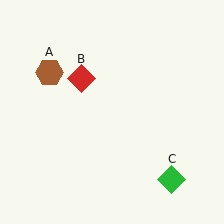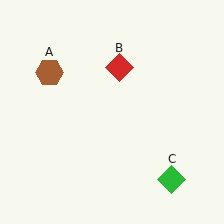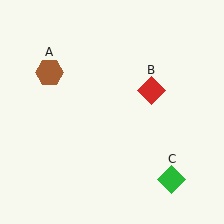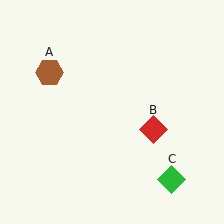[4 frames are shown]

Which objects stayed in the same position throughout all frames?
Brown hexagon (object A) and green diamond (object C) remained stationary.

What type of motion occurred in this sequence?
The red diamond (object B) rotated clockwise around the center of the scene.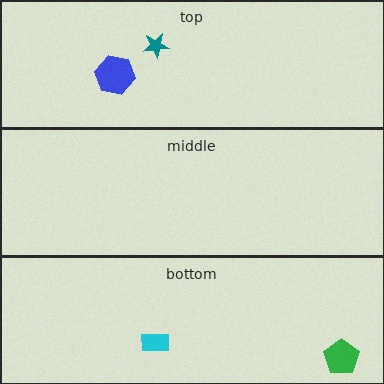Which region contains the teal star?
The top region.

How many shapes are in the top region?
2.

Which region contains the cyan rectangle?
The bottom region.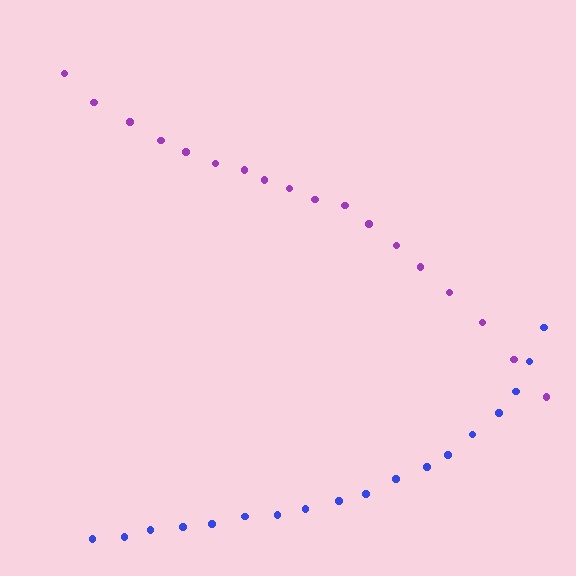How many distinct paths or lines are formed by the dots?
There are 2 distinct paths.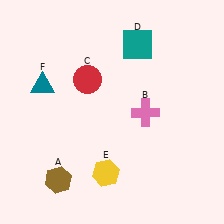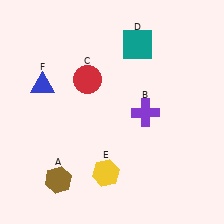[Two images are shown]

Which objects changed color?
B changed from pink to purple. F changed from teal to blue.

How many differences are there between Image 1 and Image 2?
There are 2 differences between the two images.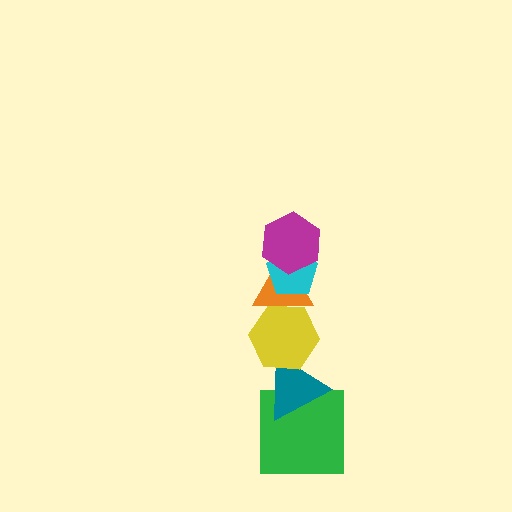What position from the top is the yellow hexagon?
The yellow hexagon is 4th from the top.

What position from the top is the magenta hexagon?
The magenta hexagon is 1st from the top.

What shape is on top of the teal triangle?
The yellow hexagon is on top of the teal triangle.